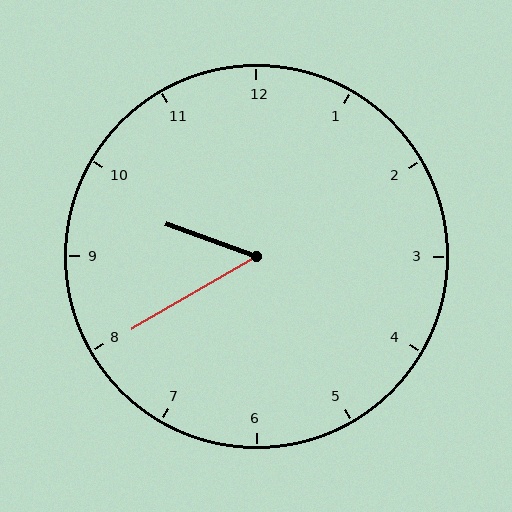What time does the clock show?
9:40.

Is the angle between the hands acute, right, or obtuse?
It is acute.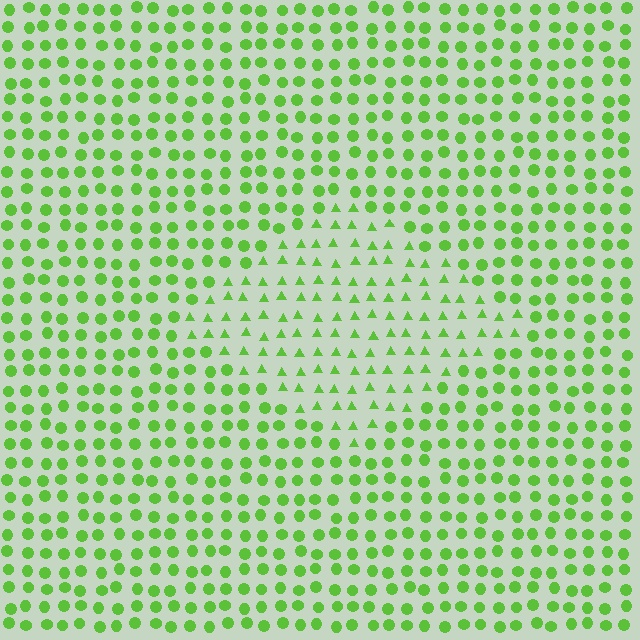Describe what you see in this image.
The image is filled with small lime elements arranged in a uniform grid. A diamond-shaped region contains triangles, while the surrounding area contains circles. The boundary is defined purely by the change in element shape.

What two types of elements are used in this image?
The image uses triangles inside the diamond region and circles outside it.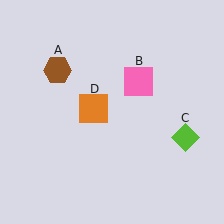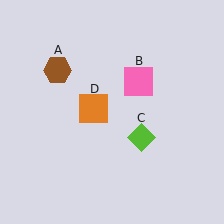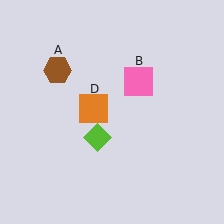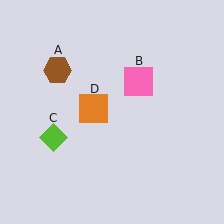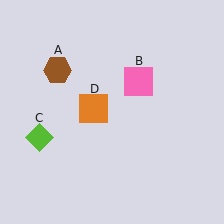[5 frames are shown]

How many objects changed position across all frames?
1 object changed position: lime diamond (object C).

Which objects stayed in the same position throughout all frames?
Brown hexagon (object A) and pink square (object B) and orange square (object D) remained stationary.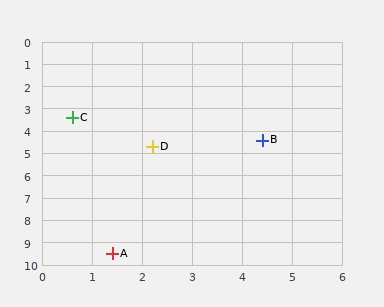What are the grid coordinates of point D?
Point D is at approximately (2.2, 4.7).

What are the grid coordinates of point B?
Point B is at approximately (4.4, 4.4).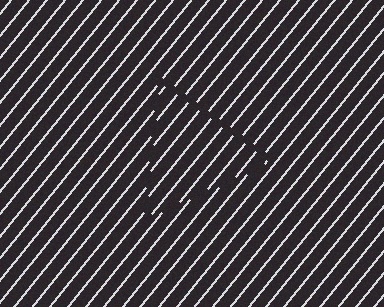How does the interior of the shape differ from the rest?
The interior of the shape contains the same grating, shifted by half a period — the contour is defined by the phase discontinuity where line-ends from the inner and outer gratings abut.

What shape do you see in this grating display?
An illusory triangle. The interior of the shape contains the same grating, shifted by half a period — the contour is defined by the phase discontinuity where line-ends from the inner and outer gratings abut.